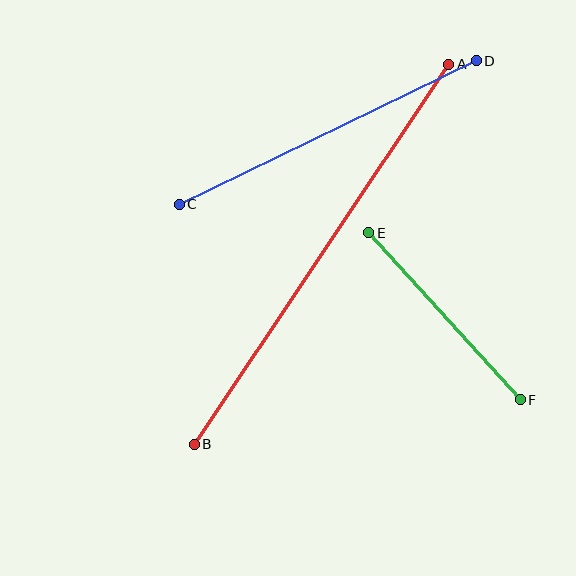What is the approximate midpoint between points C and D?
The midpoint is at approximately (328, 132) pixels.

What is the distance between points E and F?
The distance is approximately 225 pixels.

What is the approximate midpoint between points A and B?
The midpoint is at approximately (322, 254) pixels.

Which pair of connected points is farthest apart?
Points A and B are farthest apart.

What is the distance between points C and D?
The distance is approximately 330 pixels.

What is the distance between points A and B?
The distance is approximately 457 pixels.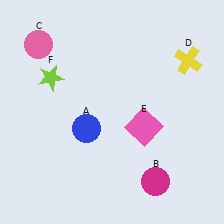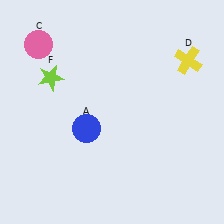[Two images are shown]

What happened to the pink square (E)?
The pink square (E) was removed in Image 2. It was in the bottom-right area of Image 1.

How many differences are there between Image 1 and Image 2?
There are 2 differences between the two images.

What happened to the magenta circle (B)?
The magenta circle (B) was removed in Image 2. It was in the bottom-right area of Image 1.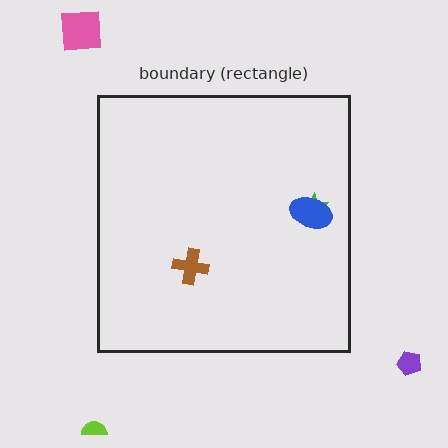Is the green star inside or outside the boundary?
Inside.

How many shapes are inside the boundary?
3 inside, 3 outside.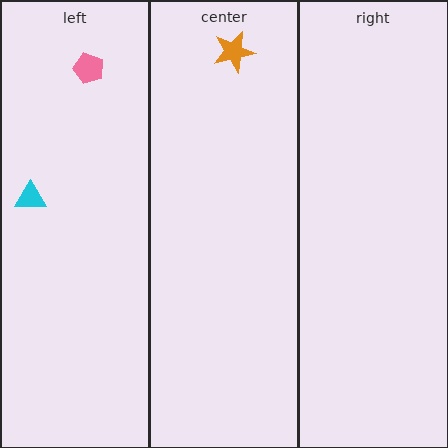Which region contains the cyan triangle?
The left region.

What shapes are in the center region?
The orange star.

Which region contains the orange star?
The center region.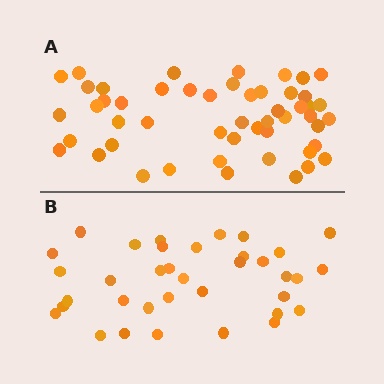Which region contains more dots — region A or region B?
Region A (the top region) has more dots.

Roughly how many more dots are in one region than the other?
Region A has approximately 15 more dots than region B.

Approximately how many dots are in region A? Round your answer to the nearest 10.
About 50 dots. (The exact count is 51, which rounds to 50.)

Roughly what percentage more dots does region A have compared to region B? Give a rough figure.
About 40% more.